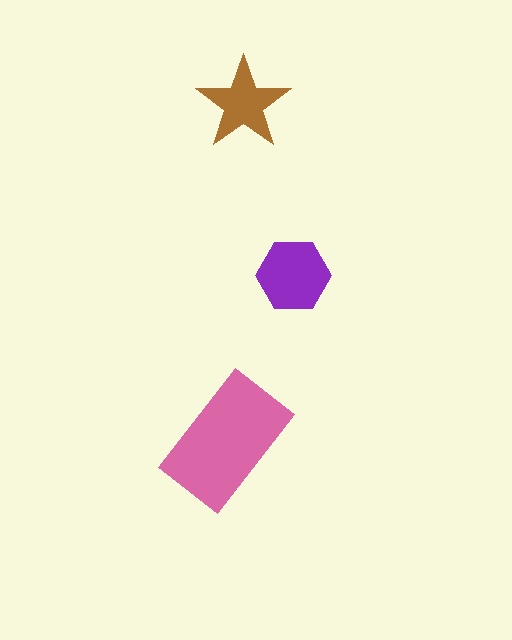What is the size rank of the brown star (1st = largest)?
3rd.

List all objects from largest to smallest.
The pink rectangle, the purple hexagon, the brown star.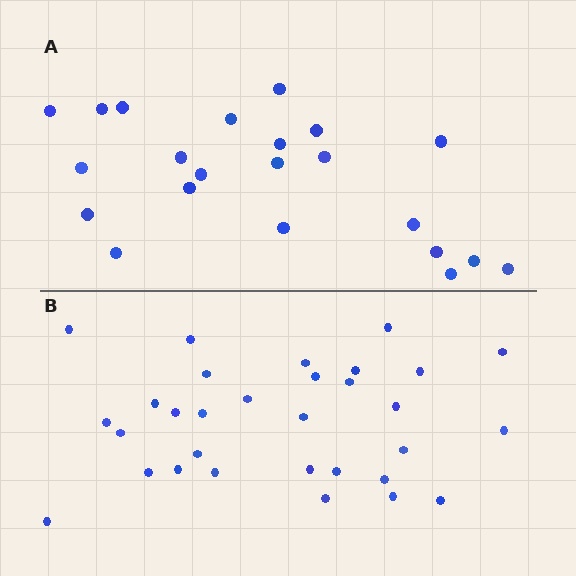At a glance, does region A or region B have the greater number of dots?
Region B (the bottom region) has more dots.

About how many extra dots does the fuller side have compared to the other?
Region B has roughly 8 or so more dots than region A.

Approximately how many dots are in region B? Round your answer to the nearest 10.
About 30 dots. (The exact count is 31, which rounds to 30.)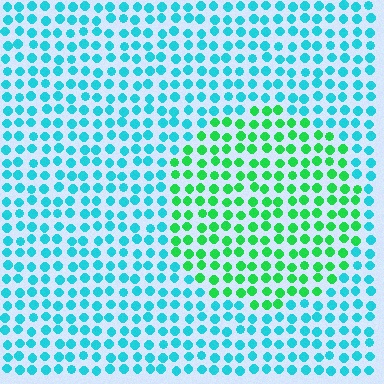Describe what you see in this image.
The image is filled with small cyan elements in a uniform arrangement. A circle-shaped region is visible where the elements are tinted to a slightly different hue, forming a subtle color boundary.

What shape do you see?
I see a circle.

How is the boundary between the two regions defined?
The boundary is defined purely by a slight shift in hue (about 50 degrees). Spacing, size, and orientation are identical on both sides.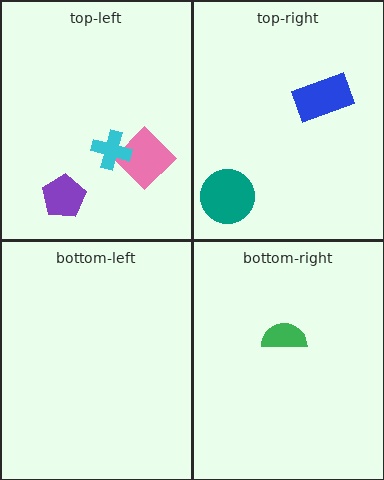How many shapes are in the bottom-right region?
1.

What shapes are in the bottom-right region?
The green semicircle.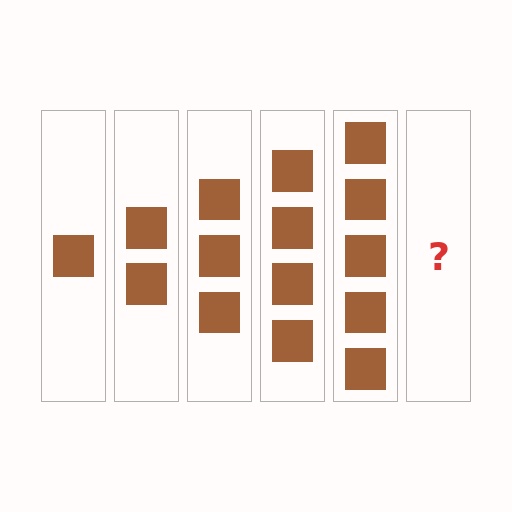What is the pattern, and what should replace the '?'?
The pattern is that each step adds one more square. The '?' should be 6 squares.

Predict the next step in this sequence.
The next step is 6 squares.